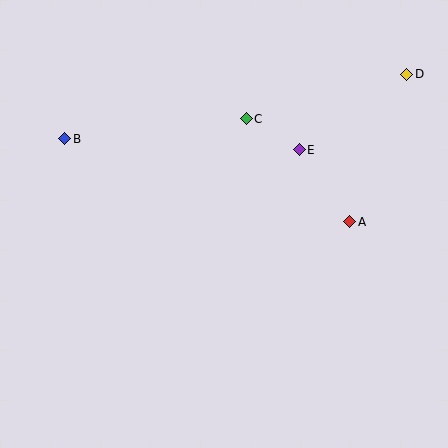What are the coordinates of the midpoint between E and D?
The midpoint between E and D is at (353, 112).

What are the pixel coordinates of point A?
Point A is at (350, 222).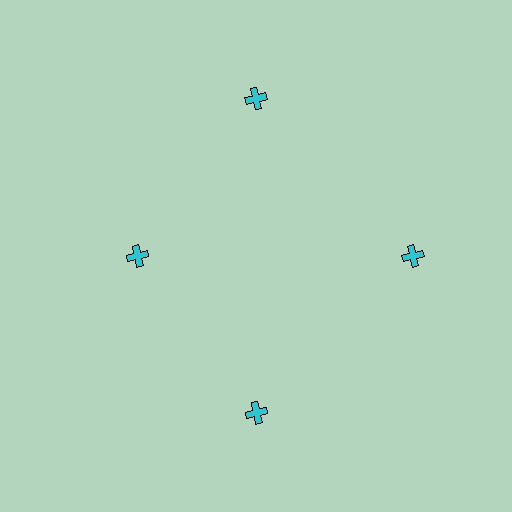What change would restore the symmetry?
The symmetry would be restored by moving it outward, back onto the ring so that all 4 crosses sit at equal angles and equal distance from the center.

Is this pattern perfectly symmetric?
No. The 4 cyan crosses are arranged in a ring, but one element near the 9 o'clock position is pulled inward toward the center, breaking the 4-fold rotational symmetry.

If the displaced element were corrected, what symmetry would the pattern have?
It would have 4-fold rotational symmetry — the pattern would map onto itself every 90 degrees.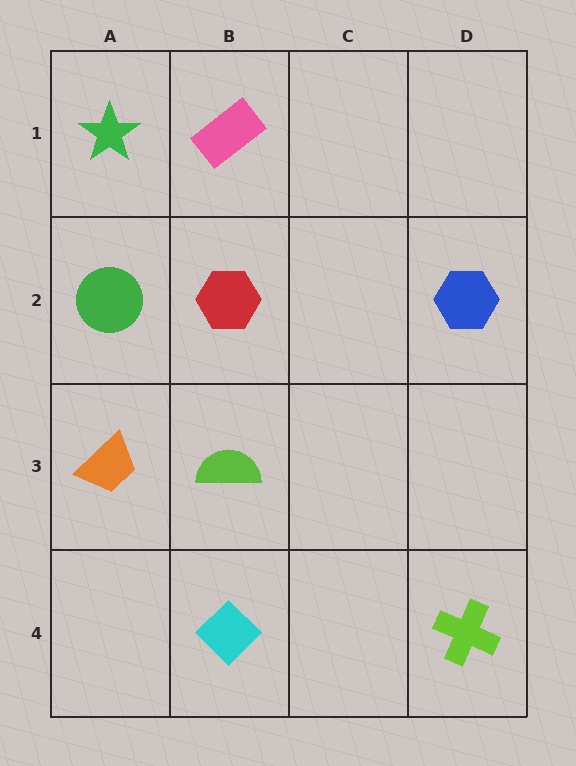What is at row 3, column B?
A lime semicircle.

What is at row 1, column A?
A green star.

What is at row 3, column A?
An orange trapezoid.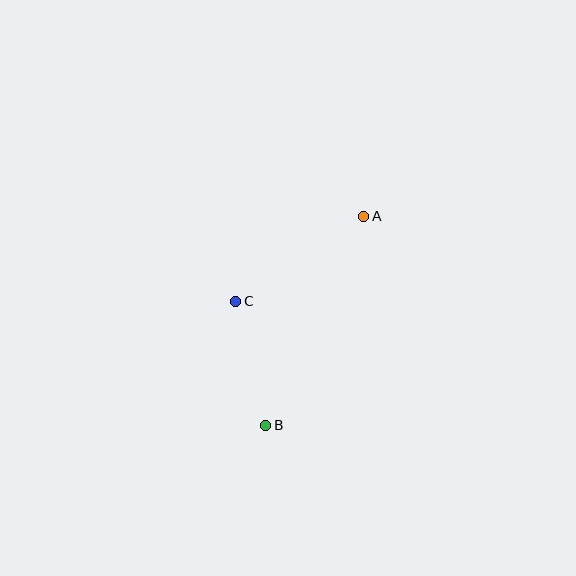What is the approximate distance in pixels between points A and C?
The distance between A and C is approximately 154 pixels.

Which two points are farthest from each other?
Points A and B are farthest from each other.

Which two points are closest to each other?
Points B and C are closest to each other.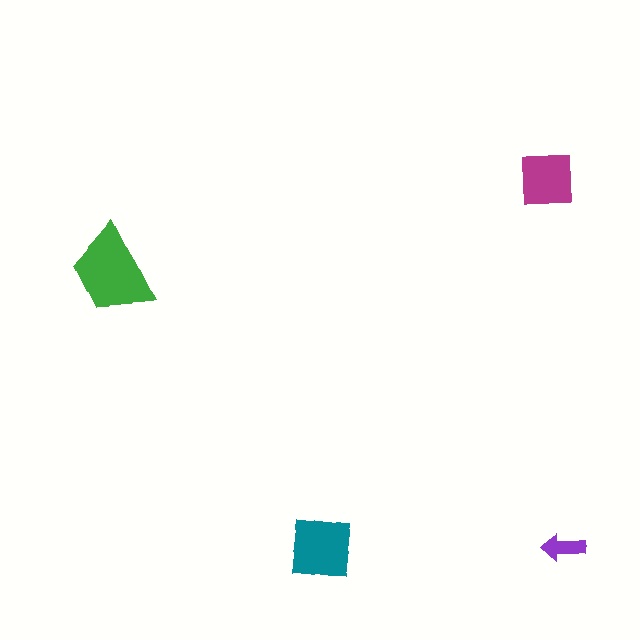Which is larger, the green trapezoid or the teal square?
The green trapezoid.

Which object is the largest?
The green trapezoid.